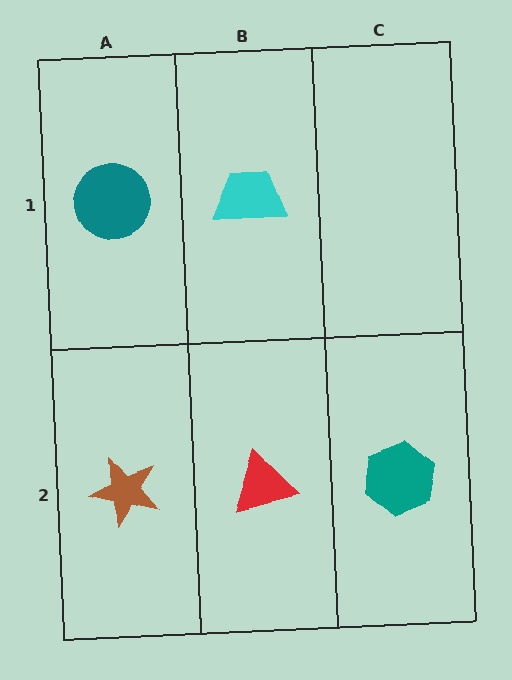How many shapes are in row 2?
3 shapes.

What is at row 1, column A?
A teal circle.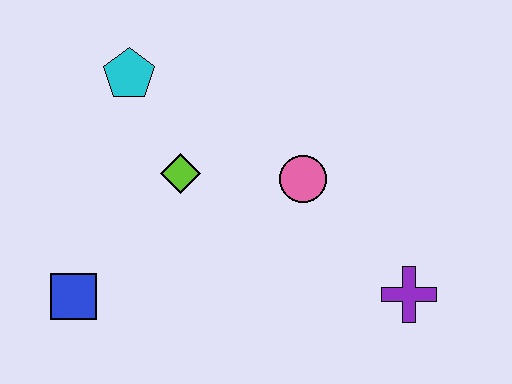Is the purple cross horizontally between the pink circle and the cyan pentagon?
No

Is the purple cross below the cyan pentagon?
Yes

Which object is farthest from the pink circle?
The blue square is farthest from the pink circle.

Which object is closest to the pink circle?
The lime diamond is closest to the pink circle.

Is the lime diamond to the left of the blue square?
No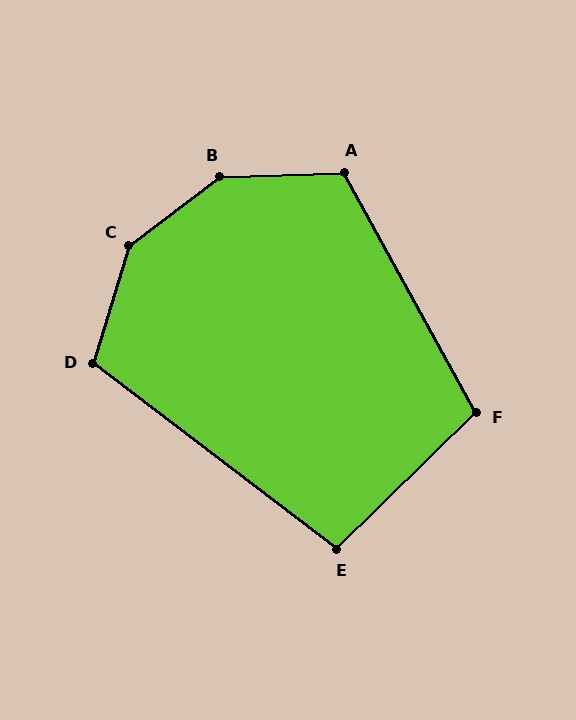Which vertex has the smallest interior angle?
E, at approximately 98 degrees.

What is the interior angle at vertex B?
Approximately 144 degrees (obtuse).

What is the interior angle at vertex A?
Approximately 117 degrees (obtuse).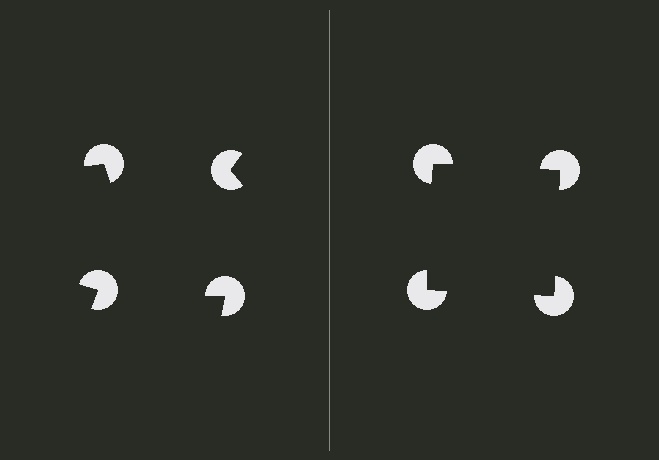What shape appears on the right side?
An illusory square.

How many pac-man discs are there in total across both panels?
8 — 4 on each side.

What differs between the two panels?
The pac-man discs are positioned identically on both sides; only the wedge orientations differ. On the right they align to a square; on the left they are misaligned.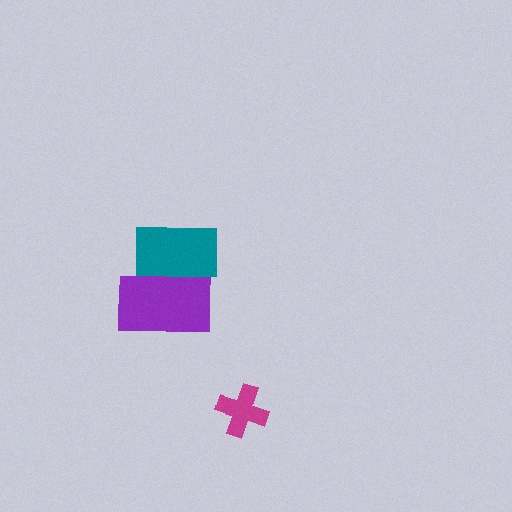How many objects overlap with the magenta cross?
0 objects overlap with the magenta cross.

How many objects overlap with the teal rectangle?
1 object overlaps with the teal rectangle.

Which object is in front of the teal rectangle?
The purple rectangle is in front of the teal rectangle.